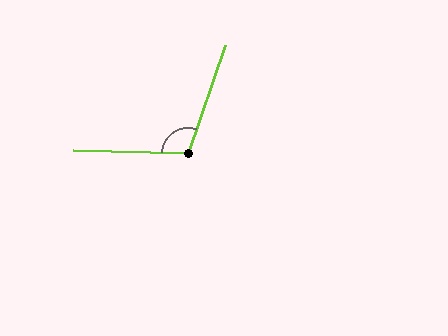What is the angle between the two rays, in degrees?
Approximately 107 degrees.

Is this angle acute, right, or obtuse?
It is obtuse.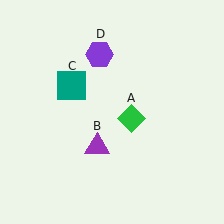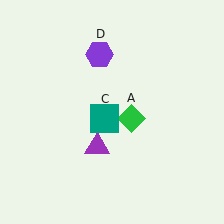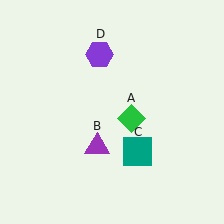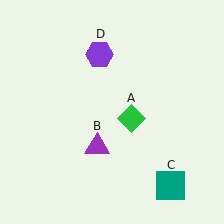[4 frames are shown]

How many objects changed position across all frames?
1 object changed position: teal square (object C).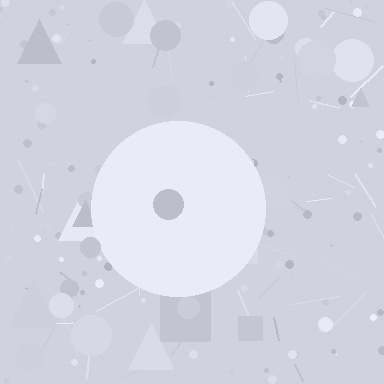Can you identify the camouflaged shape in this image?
The camouflaged shape is a circle.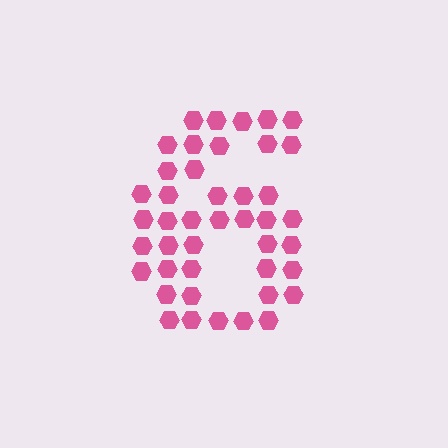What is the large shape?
The large shape is the digit 6.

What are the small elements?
The small elements are hexagons.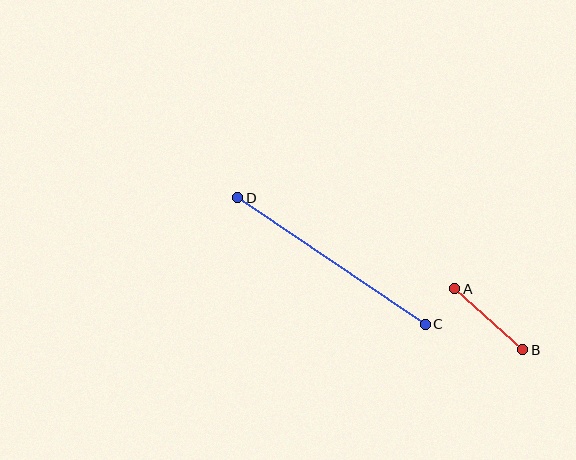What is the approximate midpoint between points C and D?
The midpoint is at approximately (332, 261) pixels.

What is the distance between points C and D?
The distance is approximately 226 pixels.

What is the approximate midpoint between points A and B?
The midpoint is at approximately (489, 319) pixels.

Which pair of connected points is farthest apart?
Points C and D are farthest apart.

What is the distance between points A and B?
The distance is approximately 91 pixels.